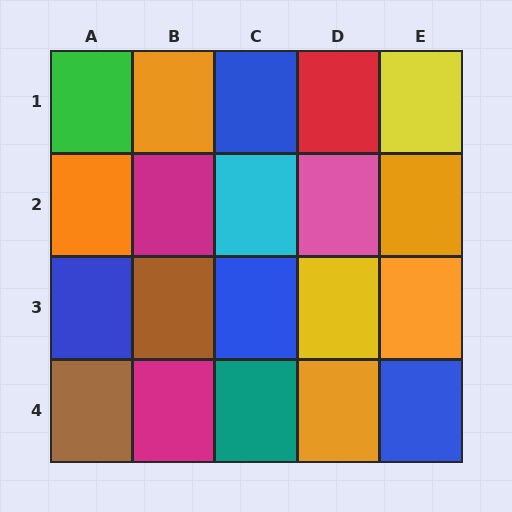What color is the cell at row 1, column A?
Green.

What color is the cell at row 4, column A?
Brown.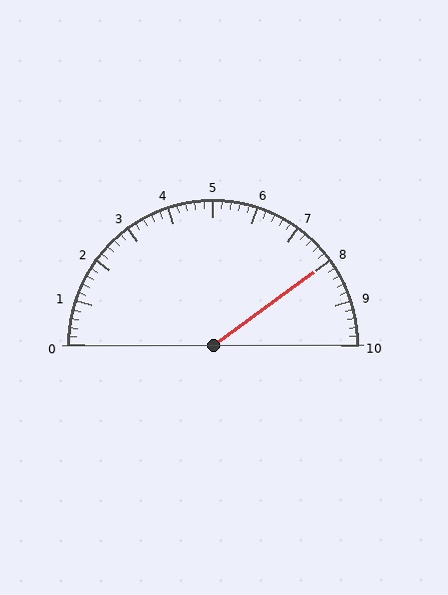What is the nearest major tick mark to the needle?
The nearest major tick mark is 8.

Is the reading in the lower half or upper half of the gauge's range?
The reading is in the upper half of the range (0 to 10).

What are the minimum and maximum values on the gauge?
The gauge ranges from 0 to 10.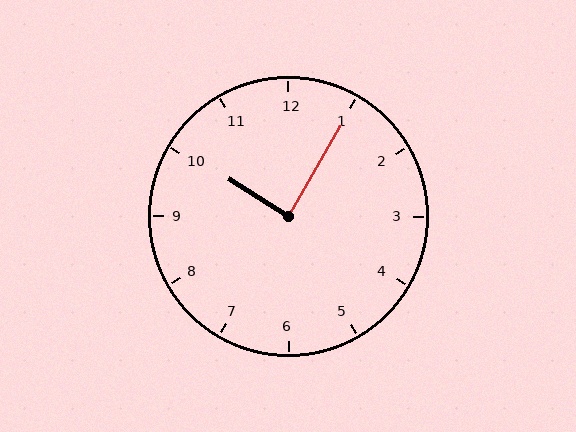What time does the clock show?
10:05.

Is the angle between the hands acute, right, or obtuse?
It is right.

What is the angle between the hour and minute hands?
Approximately 88 degrees.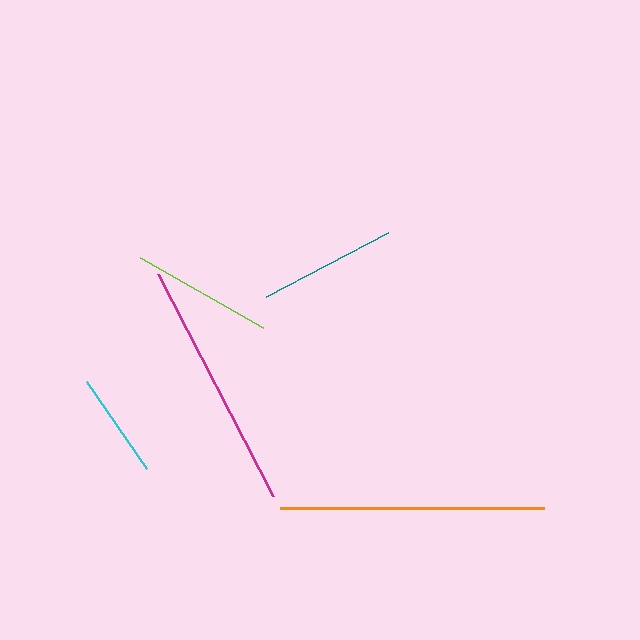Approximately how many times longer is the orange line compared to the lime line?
The orange line is approximately 1.9 times the length of the lime line.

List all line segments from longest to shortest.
From longest to shortest: orange, magenta, lime, teal, cyan.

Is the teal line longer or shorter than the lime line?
The lime line is longer than the teal line.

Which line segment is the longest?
The orange line is the longest at approximately 265 pixels.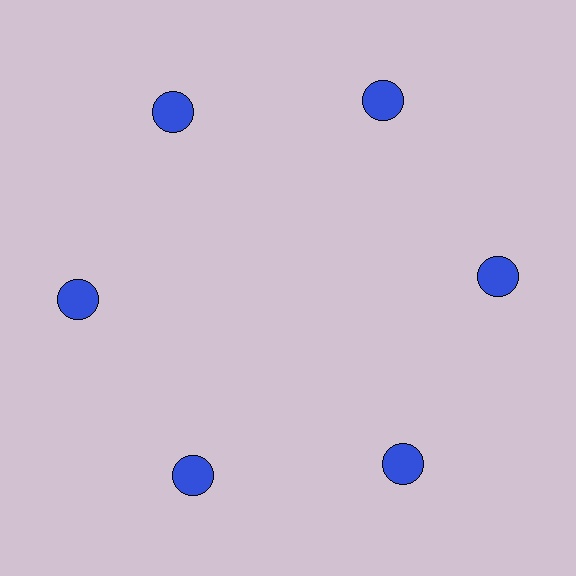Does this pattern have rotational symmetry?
Yes, this pattern has 6-fold rotational symmetry. It looks the same after rotating 60 degrees around the center.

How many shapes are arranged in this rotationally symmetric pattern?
There are 6 shapes, arranged in 6 groups of 1.